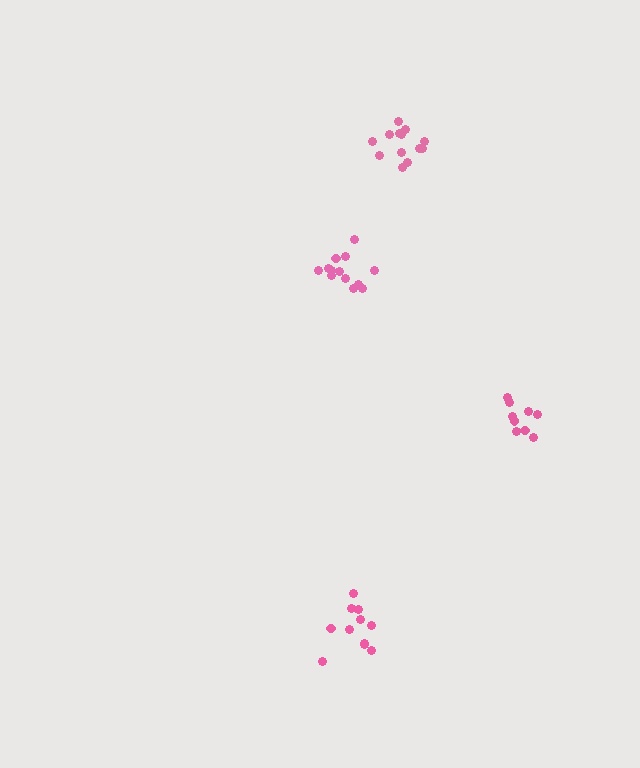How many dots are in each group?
Group 1: 11 dots, Group 2: 13 dots, Group 3: 13 dots, Group 4: 9 dots (46 total).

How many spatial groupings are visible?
There are 4 spatial groupings.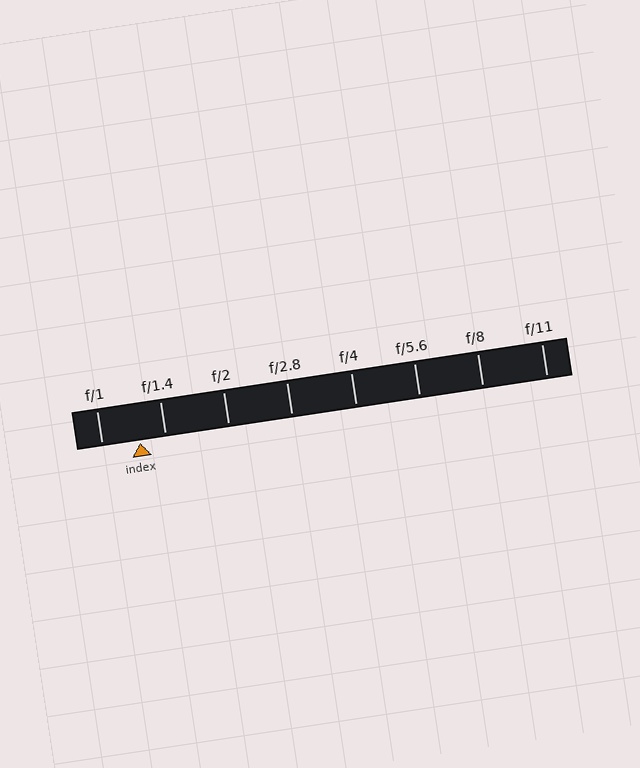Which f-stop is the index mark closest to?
The index mark is closest to f/1.4.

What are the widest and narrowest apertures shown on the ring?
The widest aperture shown is f/1 and the narrowest is f/11.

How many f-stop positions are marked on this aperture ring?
There are 8 f-stop positions marked.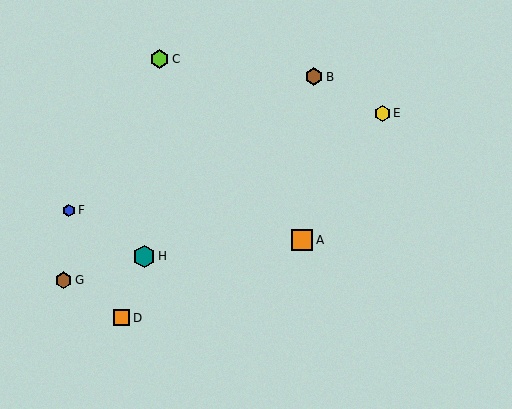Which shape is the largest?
The teal hexagon (labeled H) is the largest.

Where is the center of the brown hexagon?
The center of the brown hexagon is at (314, 77).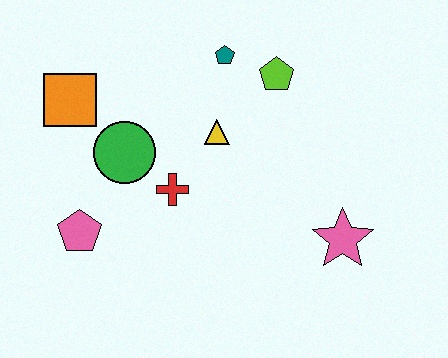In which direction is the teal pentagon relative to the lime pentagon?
The teal pentagon is to the left of the lime pentagon.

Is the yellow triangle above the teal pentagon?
No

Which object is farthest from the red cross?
The pink star is farthest from the red cross.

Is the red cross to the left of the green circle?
No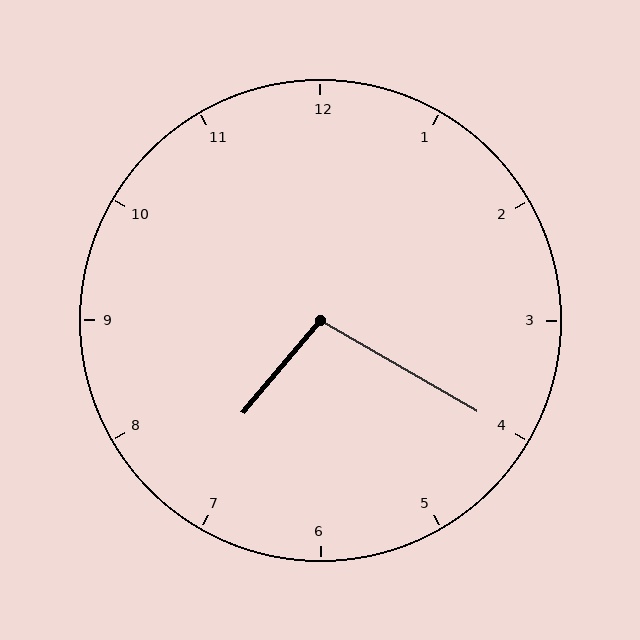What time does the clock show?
7:20.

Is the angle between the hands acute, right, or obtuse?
It is obtuse.